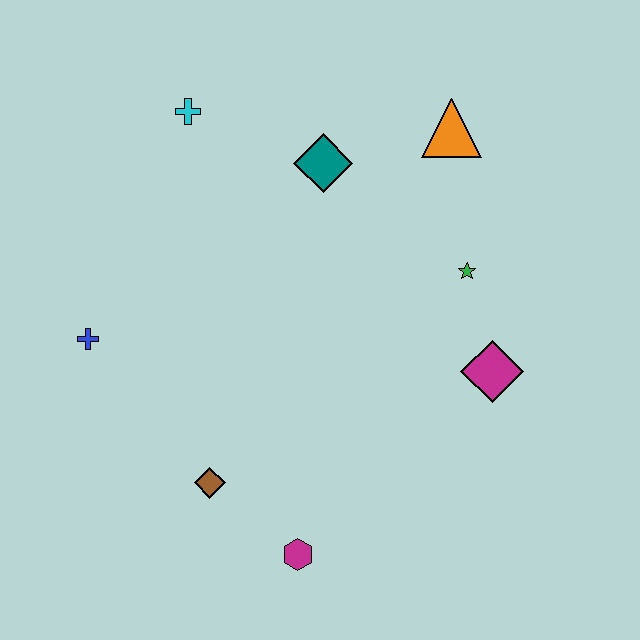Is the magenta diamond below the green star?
Yes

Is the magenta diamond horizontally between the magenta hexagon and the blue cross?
No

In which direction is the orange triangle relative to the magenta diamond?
The orange triangle is above the magenta diamond.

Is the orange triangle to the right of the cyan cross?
Yes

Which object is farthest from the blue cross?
The orange triangle is farthest from the blue cross.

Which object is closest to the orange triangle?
The teal diamond is closest to the orange triangle.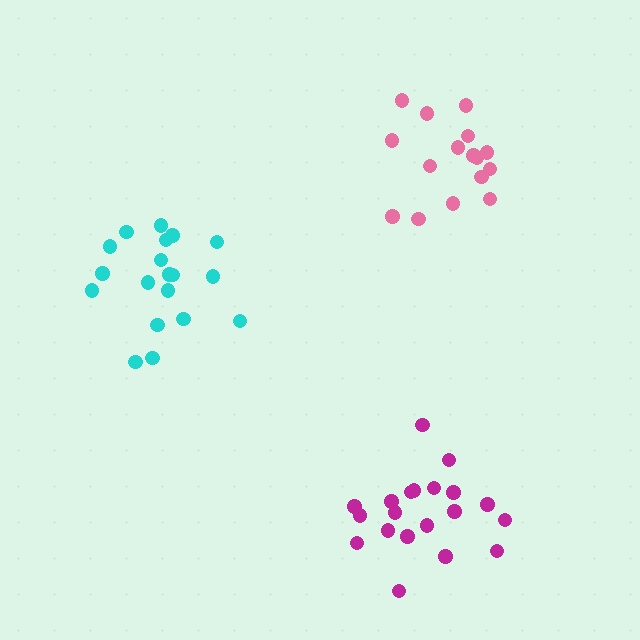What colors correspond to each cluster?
The clusters are colored: cyan, magenta, pink.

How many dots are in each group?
Group 1: 20 dots, Group 2: 20 dots, Group 3: 16 dots (56 total).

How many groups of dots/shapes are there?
There are 3 groups.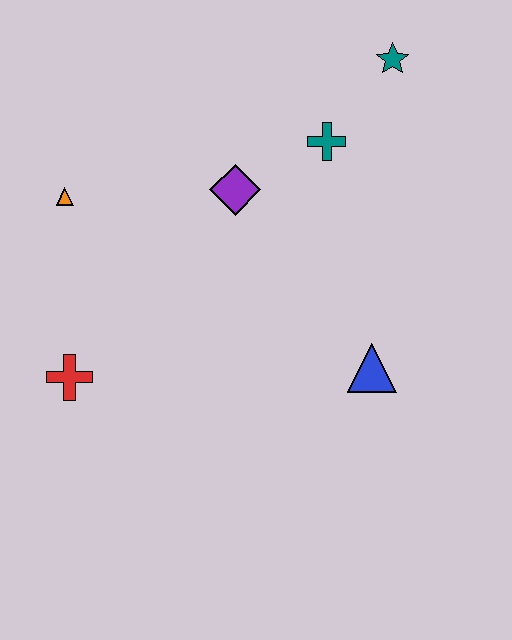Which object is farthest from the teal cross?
The red cross is farthest from the teal cross.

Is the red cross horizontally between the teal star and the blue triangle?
No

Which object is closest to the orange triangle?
The purple diamond is closest to the orange triangle.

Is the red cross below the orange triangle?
Yes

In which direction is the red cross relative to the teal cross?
The red cross is to the left of the teal cross.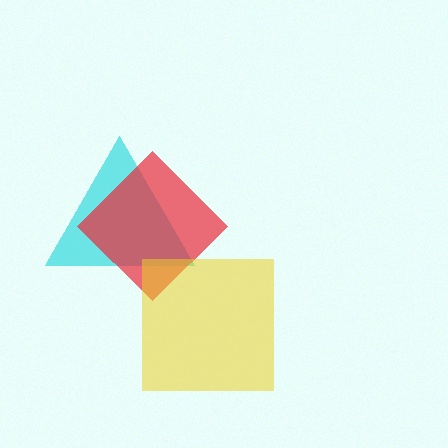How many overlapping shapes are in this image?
There are 3 overlapping shapes in the image.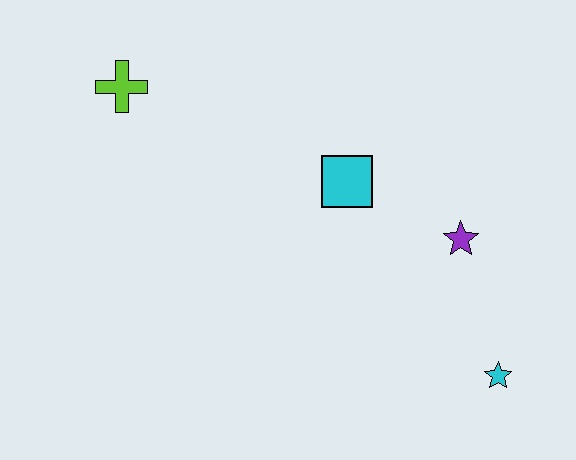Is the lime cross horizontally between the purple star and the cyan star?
No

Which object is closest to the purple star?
The cyan square is closest to the purple star.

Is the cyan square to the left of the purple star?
Yes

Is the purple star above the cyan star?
Yes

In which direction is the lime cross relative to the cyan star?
The lime cross is to the left of the cyan star.